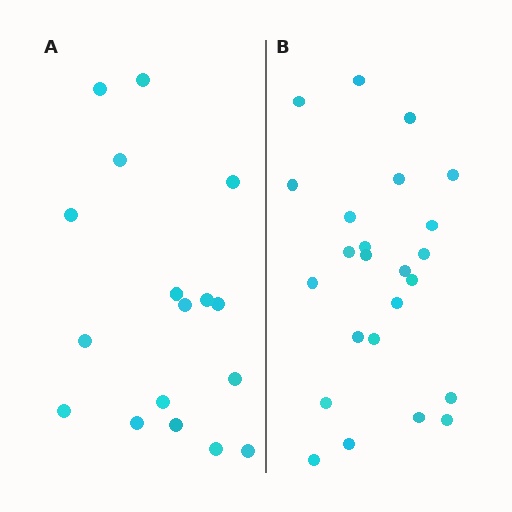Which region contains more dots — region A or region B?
Region B (the right region) has more dots.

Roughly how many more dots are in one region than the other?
Region B has roughly 8 or so more dots than region A.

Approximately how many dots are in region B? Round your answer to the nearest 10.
About 20 dots. (The exact count is 24, which rounds to 20.)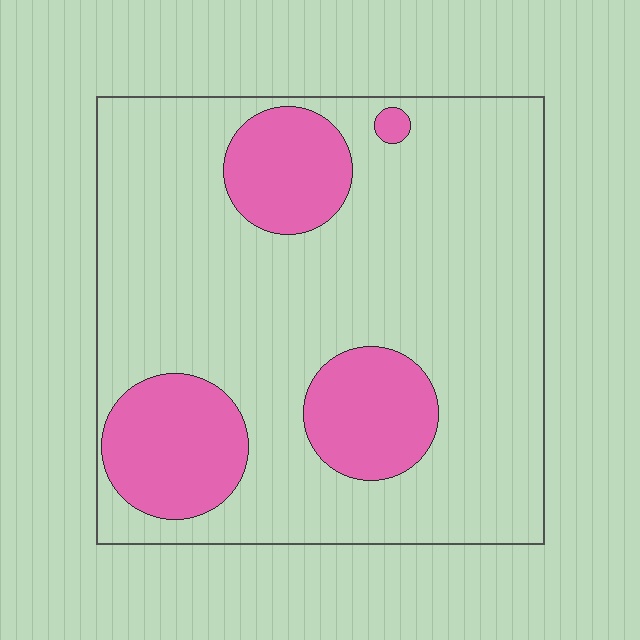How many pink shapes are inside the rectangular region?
4.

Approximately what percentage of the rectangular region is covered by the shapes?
Approximately 25%.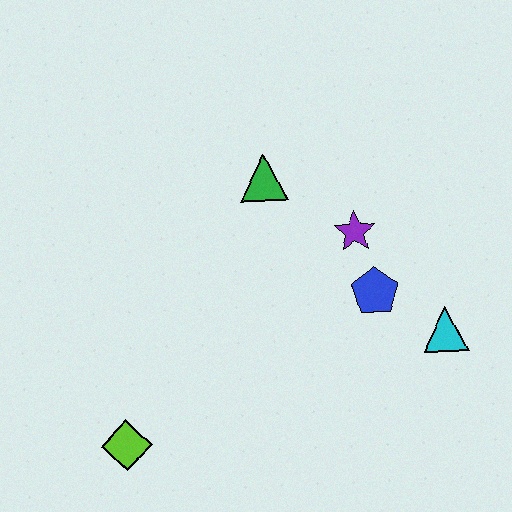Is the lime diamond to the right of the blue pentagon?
No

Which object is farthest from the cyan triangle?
The lime diamond is farthest from the cyan triangle.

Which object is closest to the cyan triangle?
The blue pentagon is closest to the cyan triangle.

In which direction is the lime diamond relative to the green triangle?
The lime diamond is below the green triangle.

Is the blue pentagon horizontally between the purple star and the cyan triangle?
Yes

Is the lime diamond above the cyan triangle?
No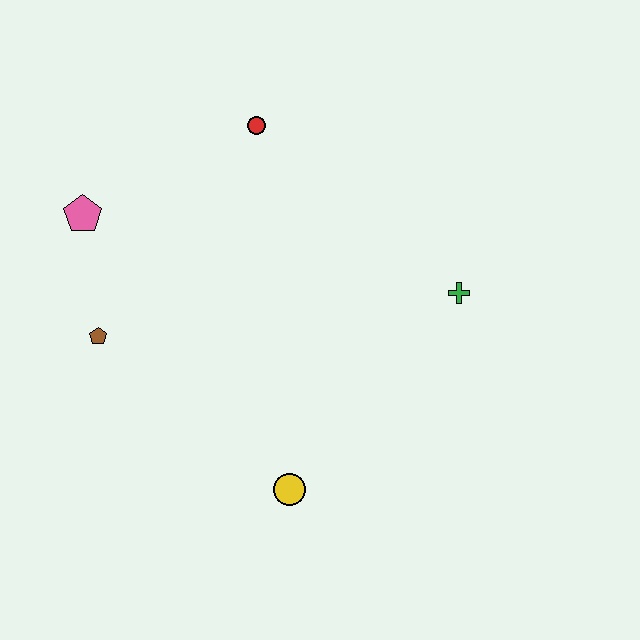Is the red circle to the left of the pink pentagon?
No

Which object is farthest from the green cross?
The pink pentagon is farthest from the green cross.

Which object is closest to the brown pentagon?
The pink pentagon is closest to the brown pentagon.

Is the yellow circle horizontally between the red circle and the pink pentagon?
No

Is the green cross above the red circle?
No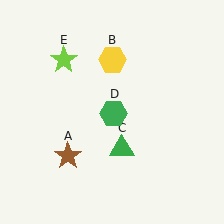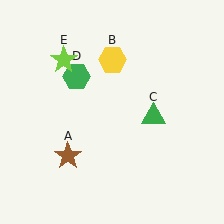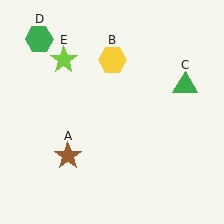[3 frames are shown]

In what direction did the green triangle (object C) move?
The green triangle (object C) moved up and to the right.